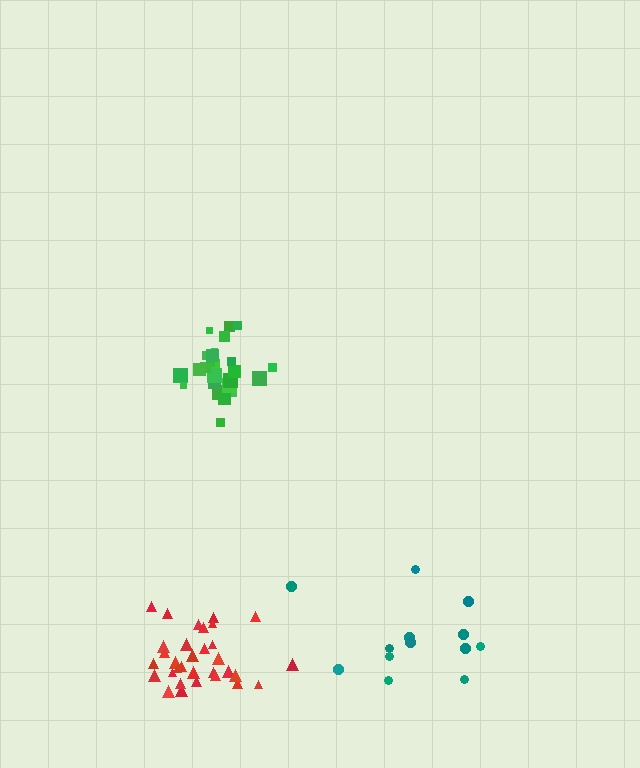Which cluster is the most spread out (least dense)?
Teal.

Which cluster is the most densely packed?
Green.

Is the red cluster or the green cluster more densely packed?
Green.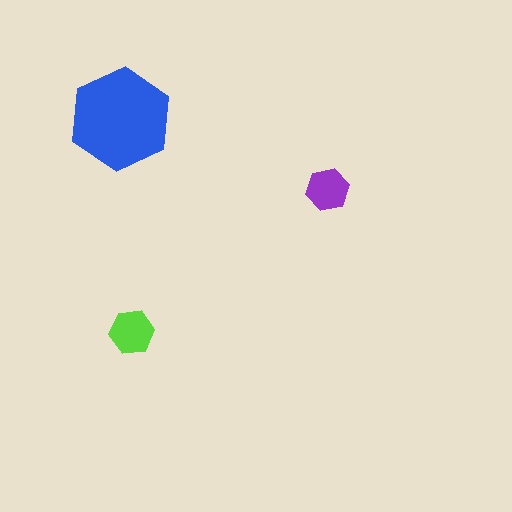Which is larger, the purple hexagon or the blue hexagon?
The blue one.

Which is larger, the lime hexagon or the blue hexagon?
The blue one.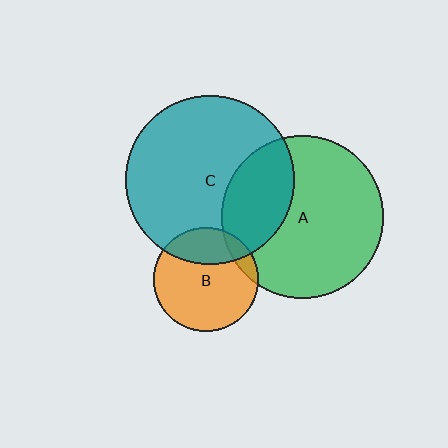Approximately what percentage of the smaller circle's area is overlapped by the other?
Approximately 10%.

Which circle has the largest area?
Circle C (teal).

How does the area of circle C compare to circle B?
Approximately 2.6 times.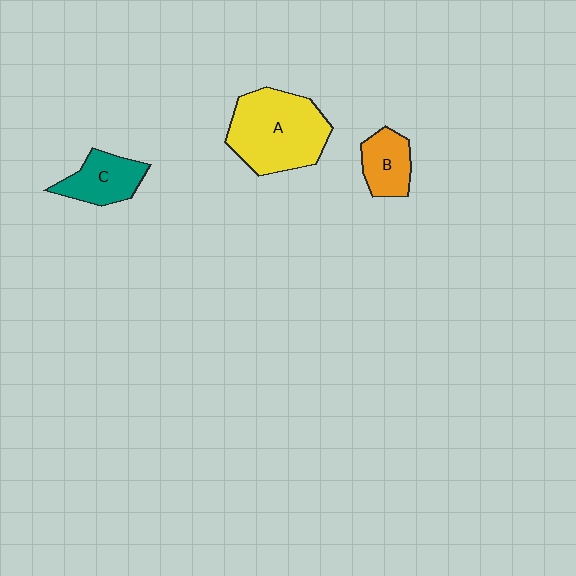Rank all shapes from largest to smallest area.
From largest to smallest: A (yellow), C (teal), B (orange).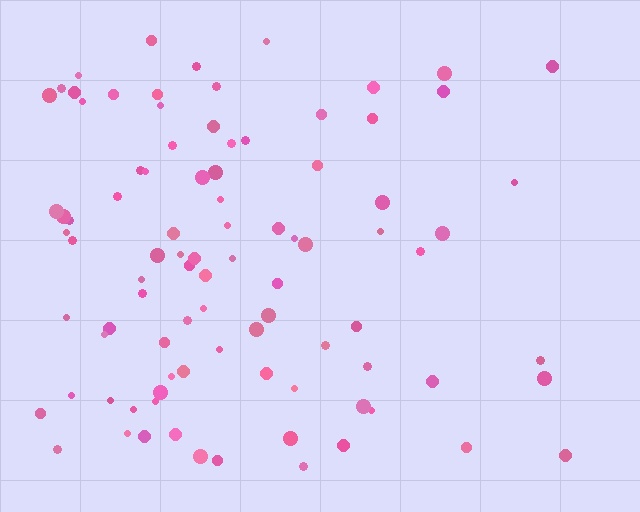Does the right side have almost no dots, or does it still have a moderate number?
Still a moderate number, just noticeably fewer than the left.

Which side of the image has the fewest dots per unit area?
The right.